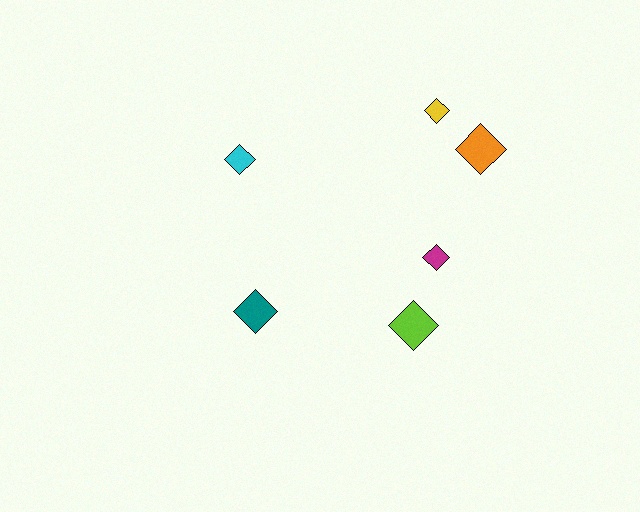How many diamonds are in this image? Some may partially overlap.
There are 6 diamonds.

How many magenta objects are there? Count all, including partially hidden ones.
There is 1 magenta object.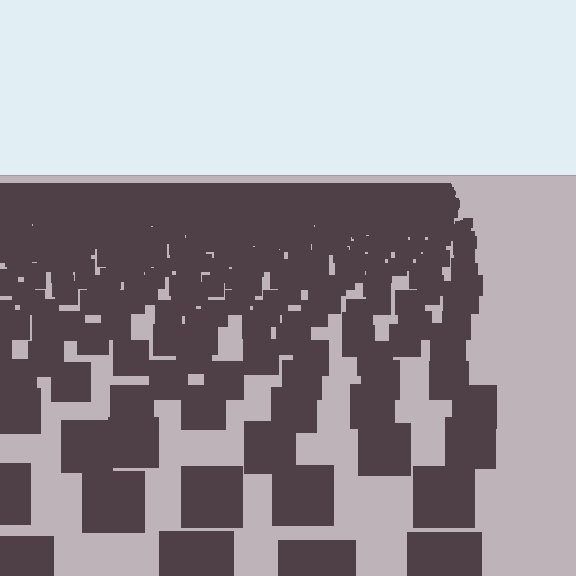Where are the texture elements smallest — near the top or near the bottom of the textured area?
Near the top.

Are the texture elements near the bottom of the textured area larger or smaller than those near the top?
Larger. Near the bottom, elements are closer to the viewer and appear at a bigger on-screen size.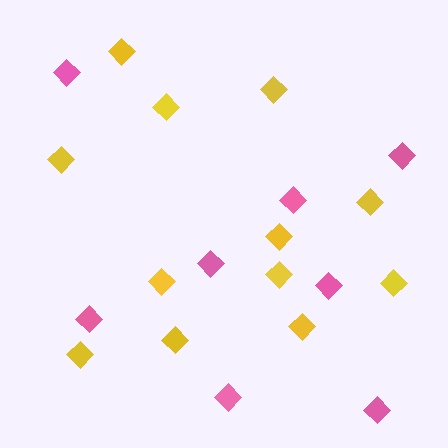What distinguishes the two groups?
There are 2 groups: one group of yellow diamonds (12) and one group of pink diamonds (8).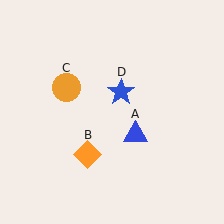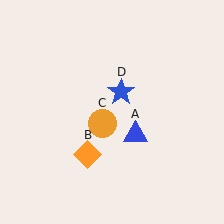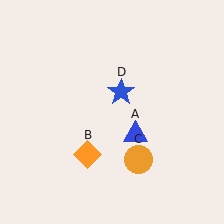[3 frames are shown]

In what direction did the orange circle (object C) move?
The orange circle (object C) moved down and to the right.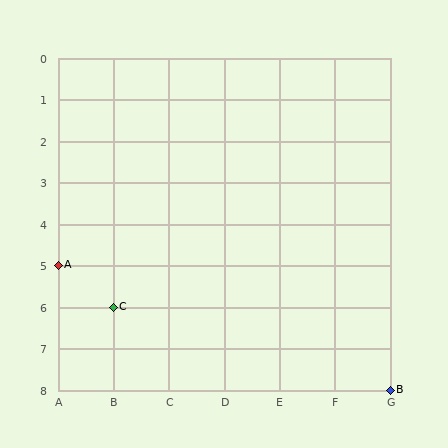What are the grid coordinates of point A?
Point A is at grid coordinates (A, 5).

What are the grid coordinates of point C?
Point C is at grid coordinates (B, 6).